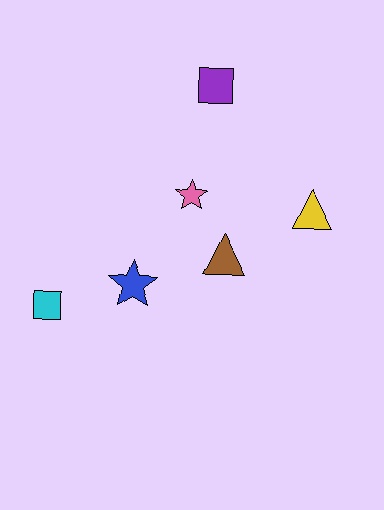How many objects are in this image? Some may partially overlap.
There are 6 objects.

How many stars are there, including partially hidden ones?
There are 2 stars.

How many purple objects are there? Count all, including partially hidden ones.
There is 1 purple object.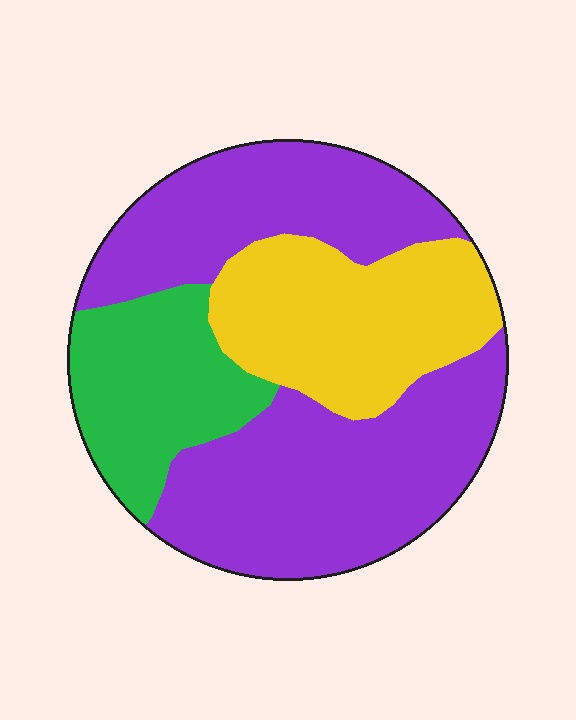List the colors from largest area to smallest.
From largest to smallest: purple, yellow, green.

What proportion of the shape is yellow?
Yellow takes up about one quarter (1/4) of the shape.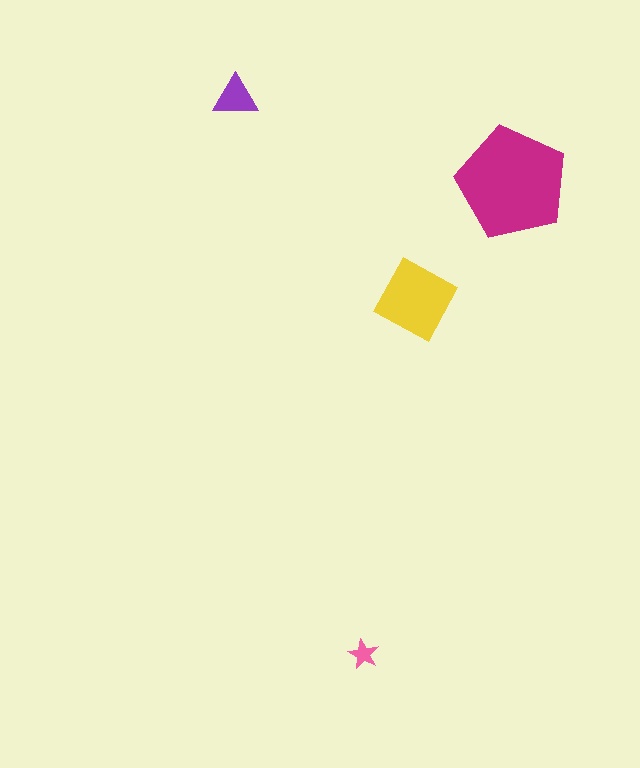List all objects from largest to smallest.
The magenta pentagon, the yellow diamond, the purple triangle, the pink star.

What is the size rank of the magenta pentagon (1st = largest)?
1st.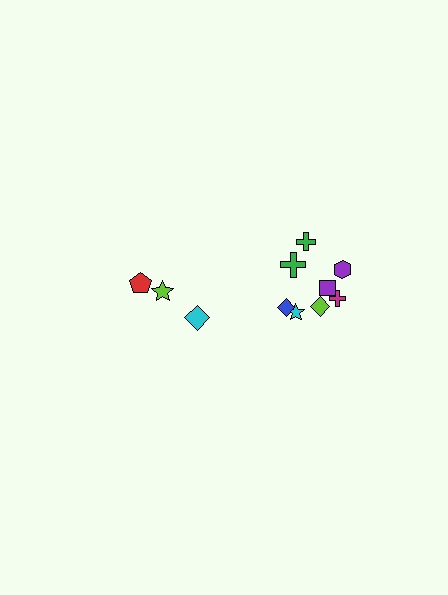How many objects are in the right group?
There are 8 objects.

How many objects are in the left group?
There are 3 objects.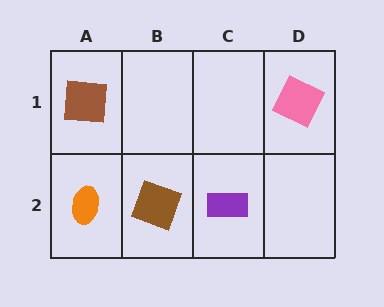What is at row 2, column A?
An orange ellipse.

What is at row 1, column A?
A brown square.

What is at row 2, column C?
A purple rectangle.